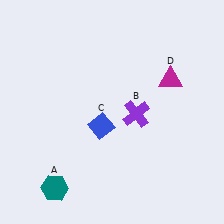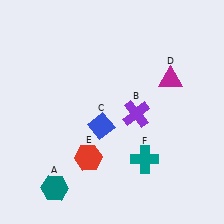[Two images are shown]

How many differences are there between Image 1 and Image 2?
There are 2 differences between the two images.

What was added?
A red hexagon (E), a teal cross (F) were added in Image 2.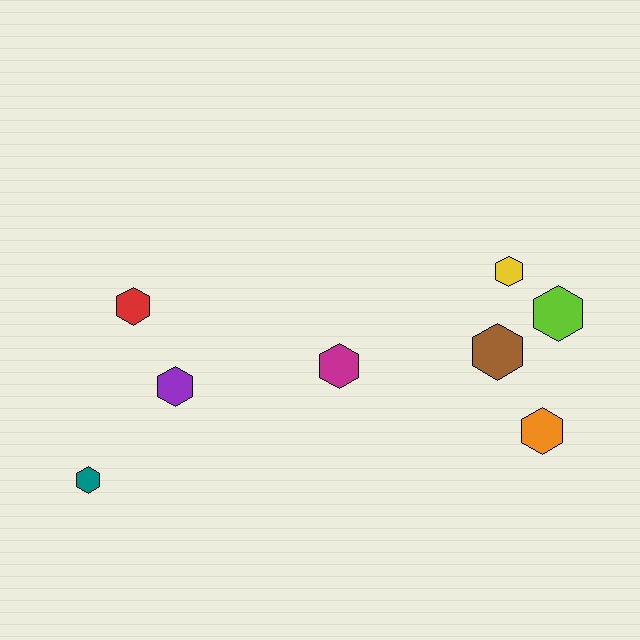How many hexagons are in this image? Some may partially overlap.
There are 8 hexagons.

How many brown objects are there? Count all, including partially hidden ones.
There is 1 brown object.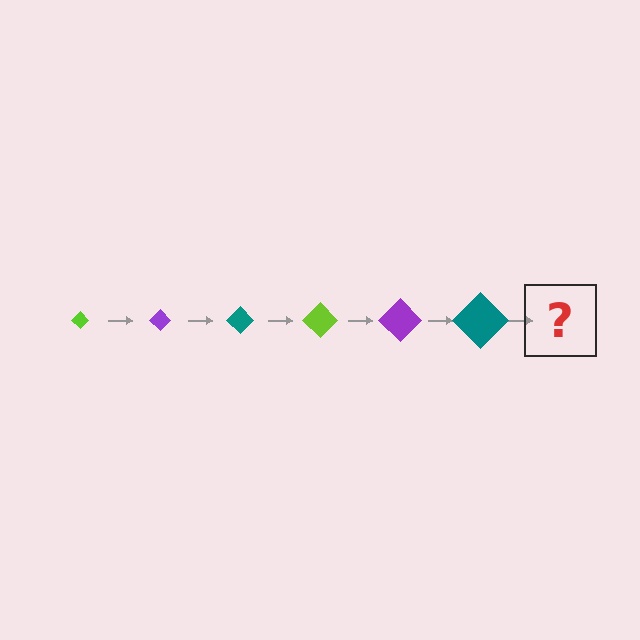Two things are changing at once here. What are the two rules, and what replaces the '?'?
The two rules are that the diamond grows larger each step and the color cycles through lime, purple, and teal. The '?' should be a lime diamond, larger than the previous one.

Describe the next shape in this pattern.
It should be a lime diamond, larger than the previous one.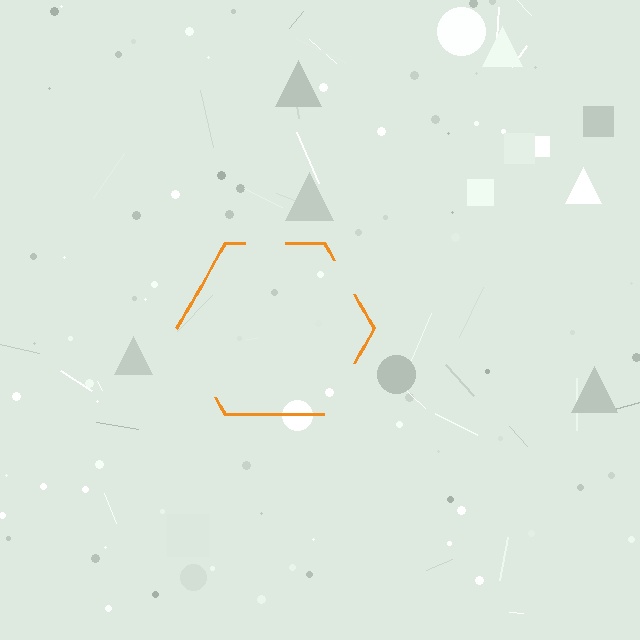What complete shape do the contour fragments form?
The contour fragments form a hexagon.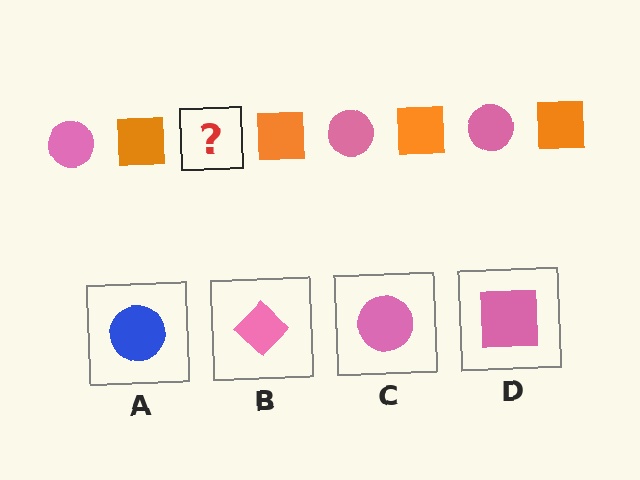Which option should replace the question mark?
Option C.